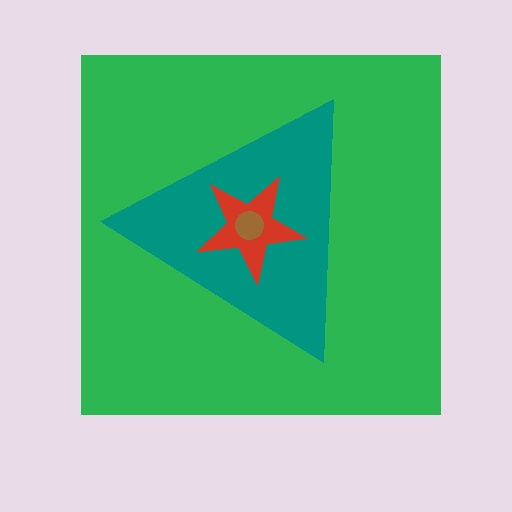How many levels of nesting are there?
4.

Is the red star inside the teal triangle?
Yes.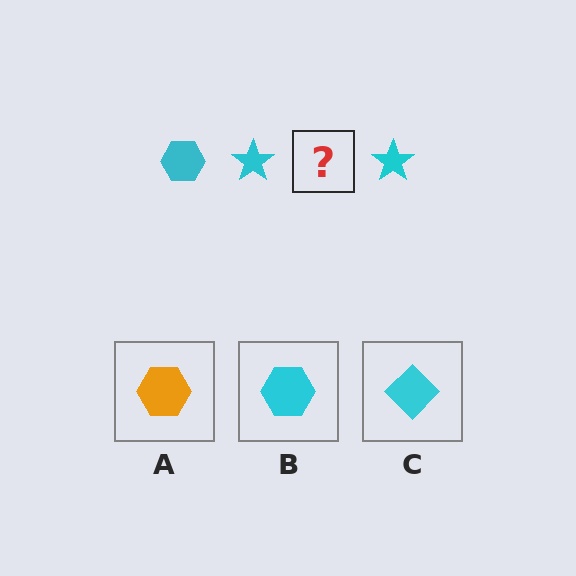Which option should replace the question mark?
Option B.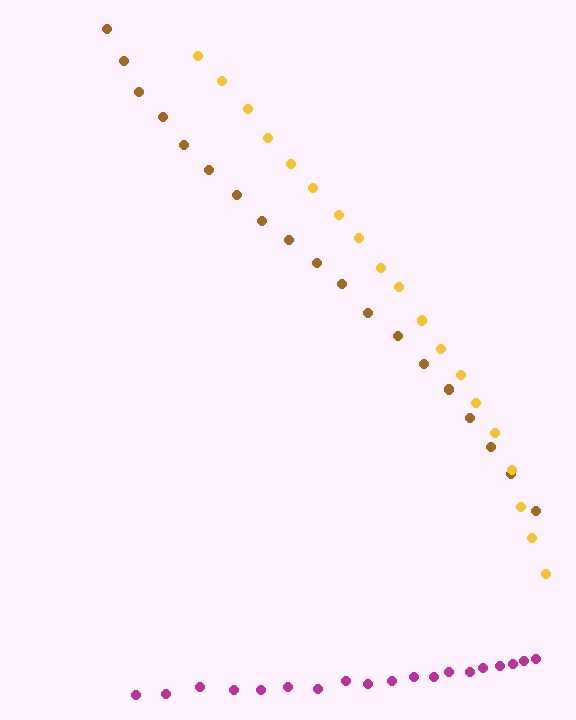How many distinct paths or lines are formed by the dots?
There are 3 distinct paths.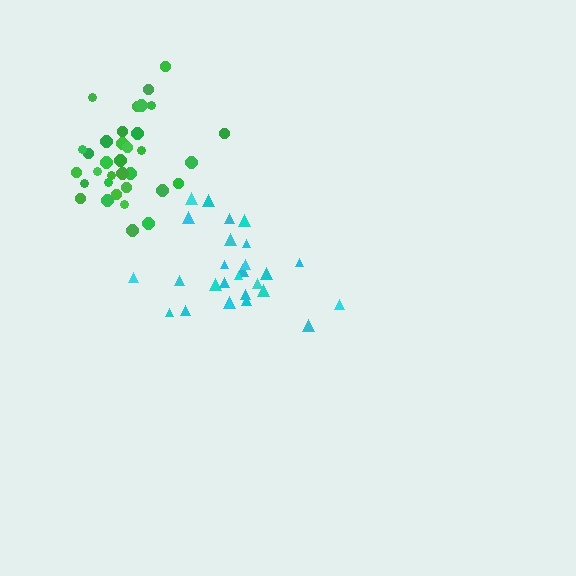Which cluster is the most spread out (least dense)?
Cyan.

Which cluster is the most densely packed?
Green.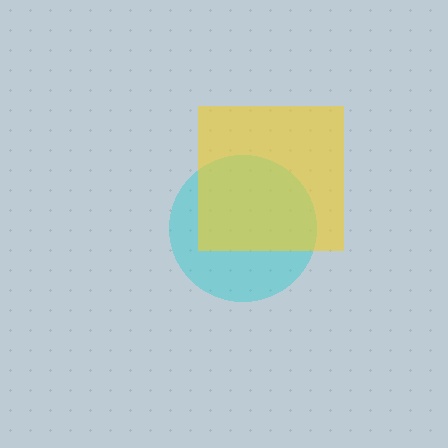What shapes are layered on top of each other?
The layered shapes are: a cyan circle, a yellow square.